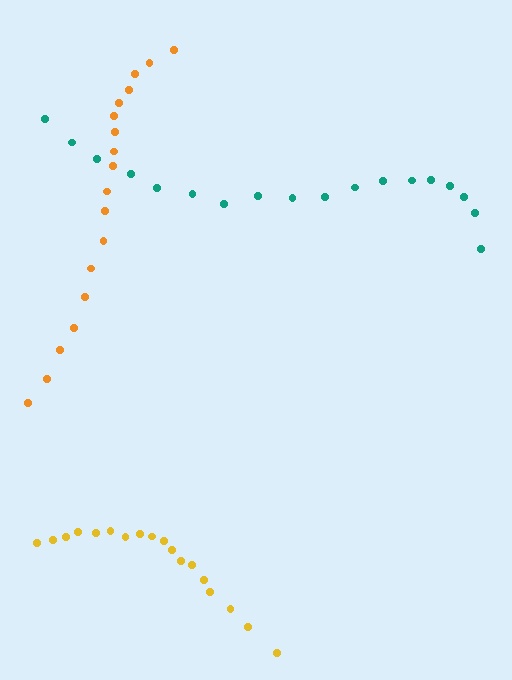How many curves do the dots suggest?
There are 3 distinct paths.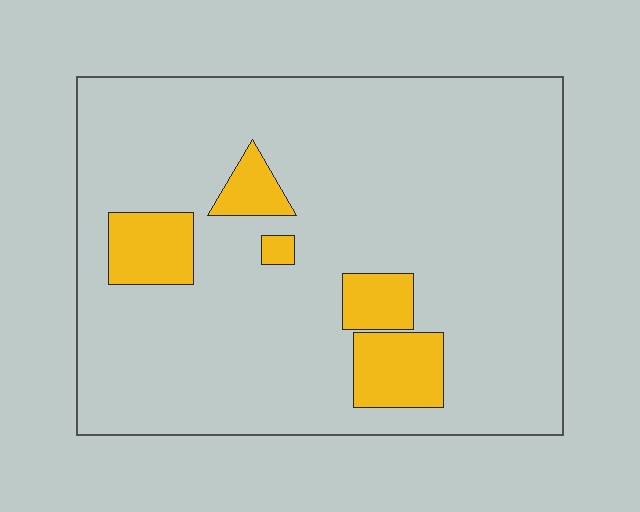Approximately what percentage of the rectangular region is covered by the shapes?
Approximately 10%.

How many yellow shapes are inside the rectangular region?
5.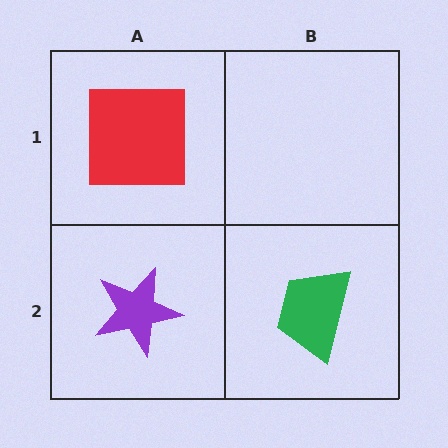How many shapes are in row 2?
2 shapes.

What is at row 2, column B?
A green trapezoid.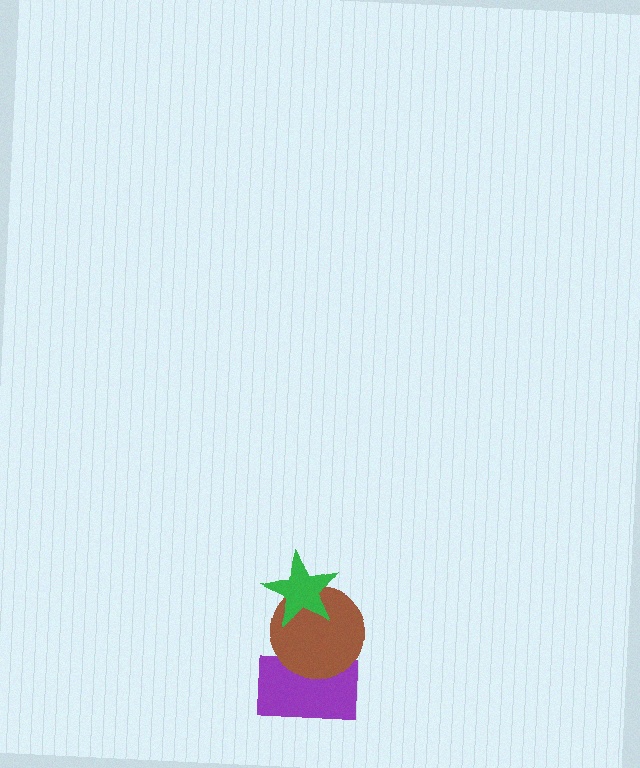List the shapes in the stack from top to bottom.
From top to bottom: the green star, the brown circle, the purple rectangle.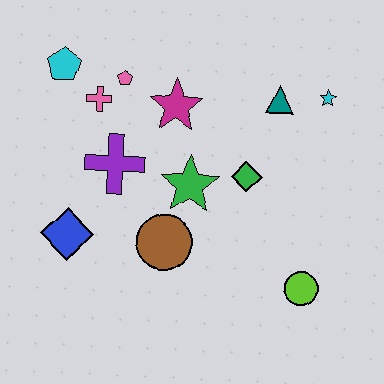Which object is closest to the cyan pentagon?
The pink cross is closest to the cyan pentagon.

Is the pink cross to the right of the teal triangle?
No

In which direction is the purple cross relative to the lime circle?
The purple cross is to the left of the lime circle.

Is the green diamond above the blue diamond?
Yes